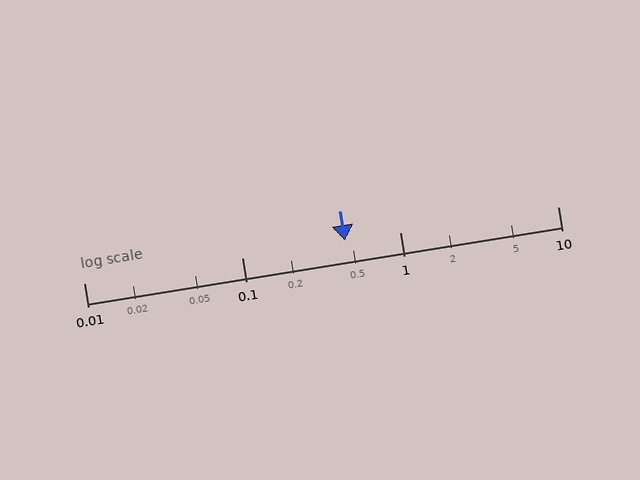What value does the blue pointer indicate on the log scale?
The pointer indicates approximately 0.45.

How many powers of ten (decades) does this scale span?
The scale spans 3 decades, from 0.01 to 10.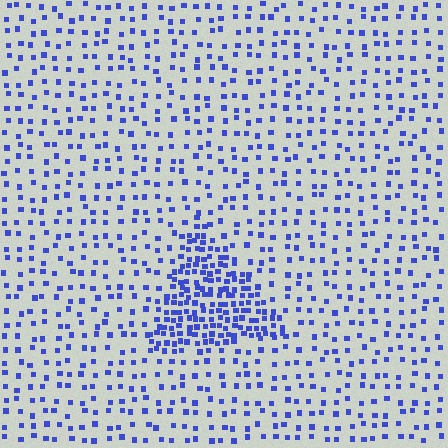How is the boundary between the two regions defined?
The boundary is defined by a change in element density (approximately 2.7x ratio). All elements are the same color, size, and shape.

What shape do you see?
I see a triangle.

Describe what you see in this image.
The image contains small blue elements arranged at two different densities. A triangle-shaped region is visible where the elements are more densely packed than the surrounding area.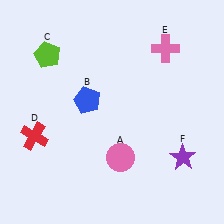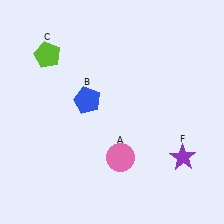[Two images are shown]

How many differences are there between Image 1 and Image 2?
There are 2 differences between the two images.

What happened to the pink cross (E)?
The pink cross (E) was removed in Image 2. It was in the top-right area of Image 1.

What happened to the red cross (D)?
The red cross (D) was removed in Image 2. It was in the bottom-left area of Image 1.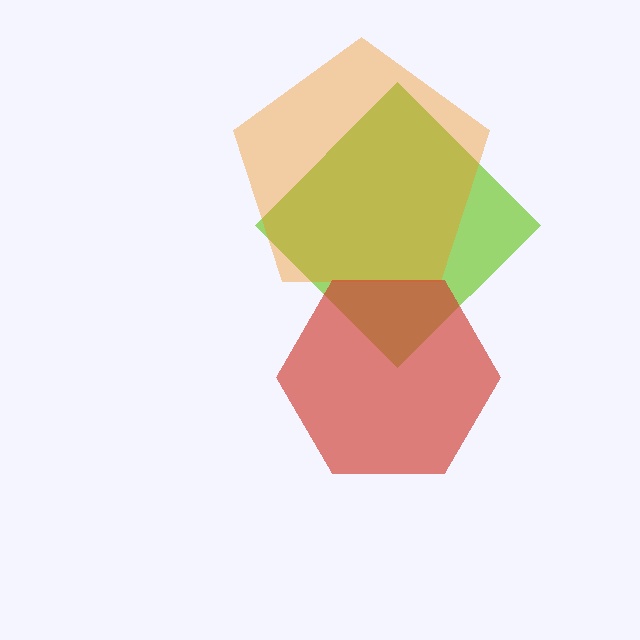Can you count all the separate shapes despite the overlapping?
Yes, there are 3 separate shapes.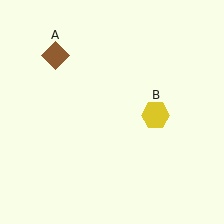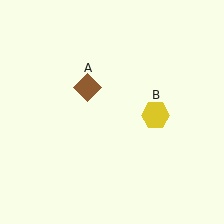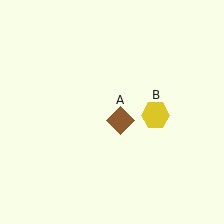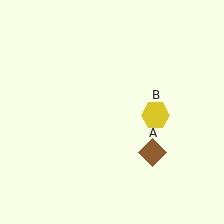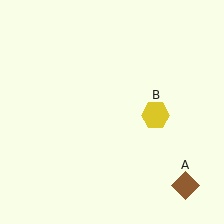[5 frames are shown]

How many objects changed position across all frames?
1 object changed position: brown diamond (object A).